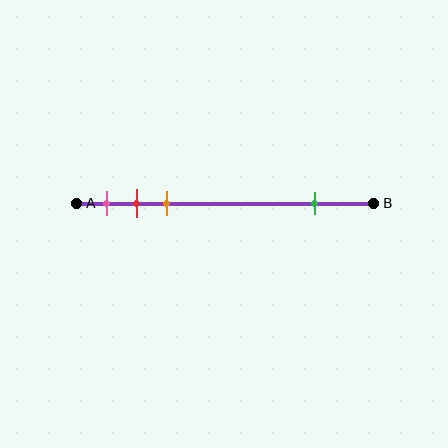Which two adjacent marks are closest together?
The red and orange marks are the closest adjacent pair.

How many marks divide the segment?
There are 4 marks dividing the segment.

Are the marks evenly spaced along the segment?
No, the marks are not evenly spaced.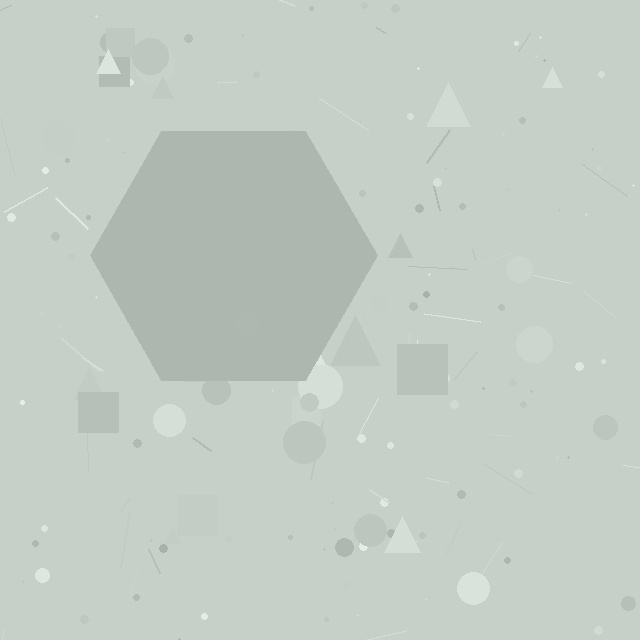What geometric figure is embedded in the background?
A hexagon is embedded in the background.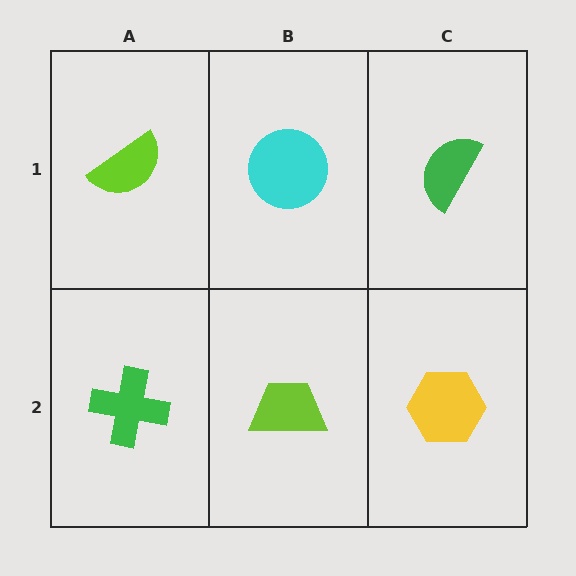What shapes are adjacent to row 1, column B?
A lime trapezoid (row 2, column B), a lime semicircle (row 1, column A), a green semicircle (row 1, column C).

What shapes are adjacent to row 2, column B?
A cyan circle (row 1, column B), a green cross (row 2, column A), a yellow hexagon (row 2, column C).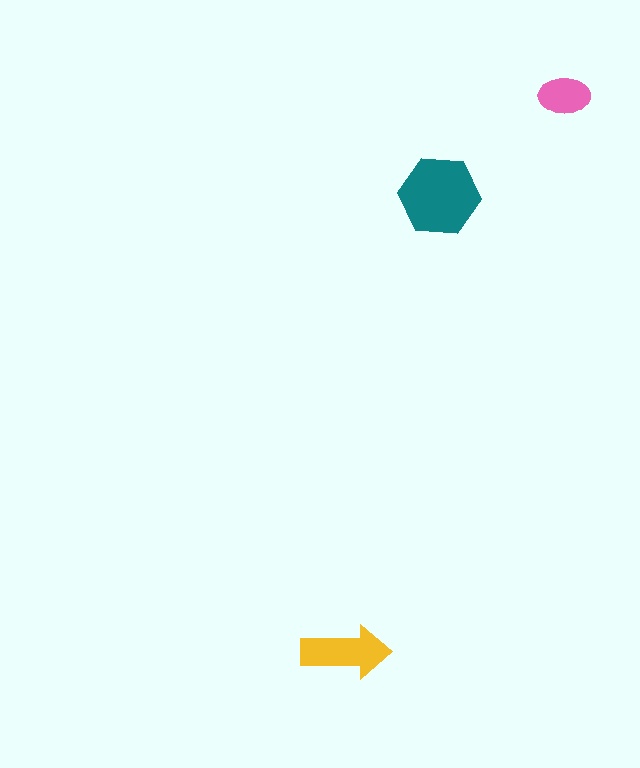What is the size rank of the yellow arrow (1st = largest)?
2nd.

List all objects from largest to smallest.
The teal hexagon, the yellow arrow, the pink ellipse.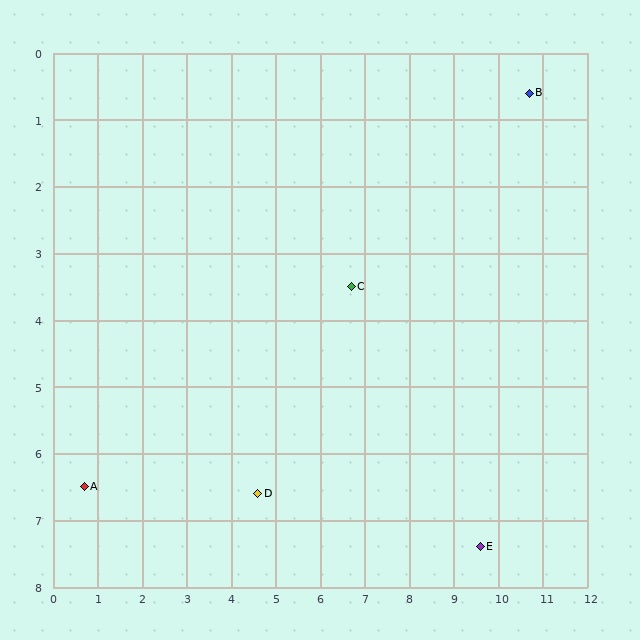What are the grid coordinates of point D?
Point D is at approximately (4.6, 6.6).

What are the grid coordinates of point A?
Point A is at approximately (0.7, 6.5).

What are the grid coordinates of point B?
Point B is at approximately (10.7, 0.6).